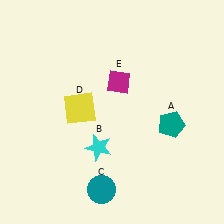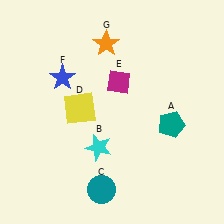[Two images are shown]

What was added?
A blue star (F), an orange star (G) were added in Image 2.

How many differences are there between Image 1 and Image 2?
There are 2 differences between the two images.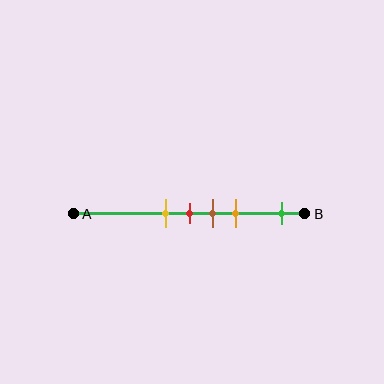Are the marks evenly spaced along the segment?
No, the marks are not evenly spaced.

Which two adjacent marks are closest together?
The yellow and red marks are the closest adjacent pair.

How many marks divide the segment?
There are 5 marks dividing the segment.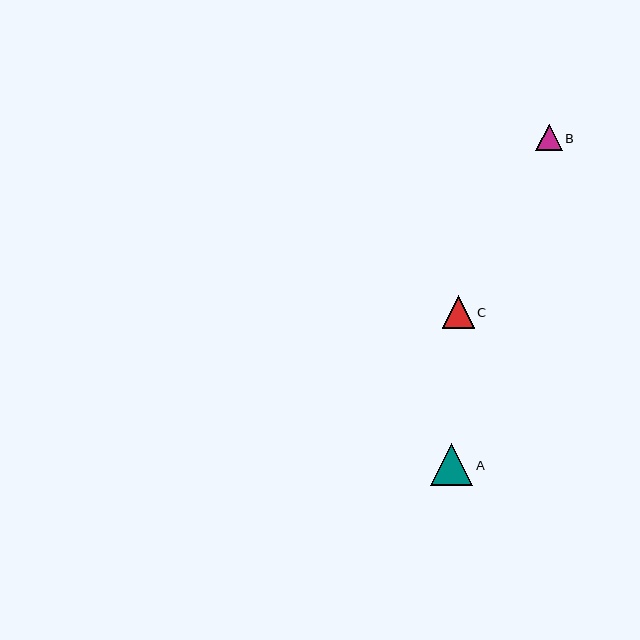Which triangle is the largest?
Triangle A is the largest with a size of approximately 42 pixels.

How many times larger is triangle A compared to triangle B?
Triangle A is approximately 1.6 times the size of triangle B.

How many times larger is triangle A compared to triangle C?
Triangle A is approximately 1.3 times the size of triangle C.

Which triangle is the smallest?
Triangle B is the smallest with a size of approximately 26 pixels.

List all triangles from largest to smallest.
From largest to smallest: A, C, B.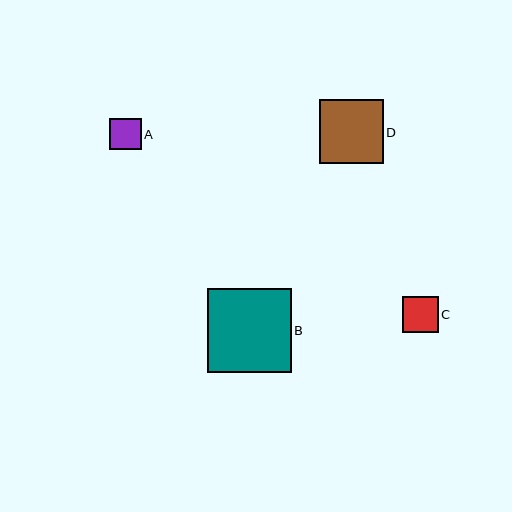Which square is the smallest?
Square A is the smallest with a size of approximately 31 pixels.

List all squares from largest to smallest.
From largest to smallest: B, D, C, A.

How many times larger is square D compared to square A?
Square D is approximately 2.1 times the size of square A.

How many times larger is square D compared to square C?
Square D is approximately 1.8 times the size of square C.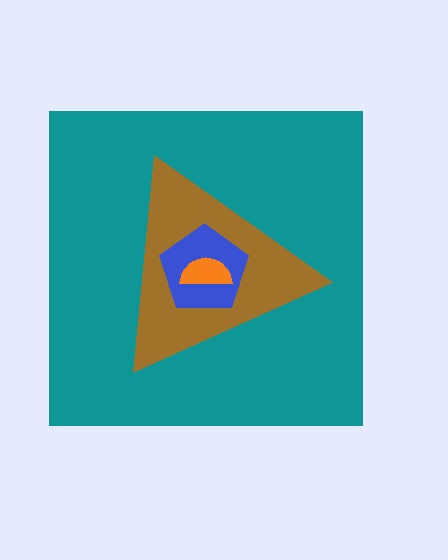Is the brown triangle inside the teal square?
Yes.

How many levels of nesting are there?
4.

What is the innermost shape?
The orange semicircle.